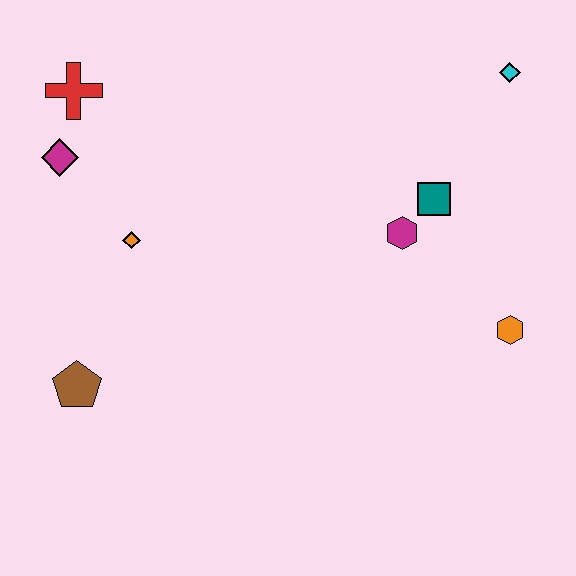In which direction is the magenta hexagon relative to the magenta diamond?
The magenta hexagon is to the right of the magenta diamond.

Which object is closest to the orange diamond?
The magenta diamond is closest to the orange diamond.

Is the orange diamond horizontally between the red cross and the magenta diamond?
No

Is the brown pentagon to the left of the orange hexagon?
Yes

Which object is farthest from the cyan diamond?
The brown pentagon is farthest from the cyan diamond.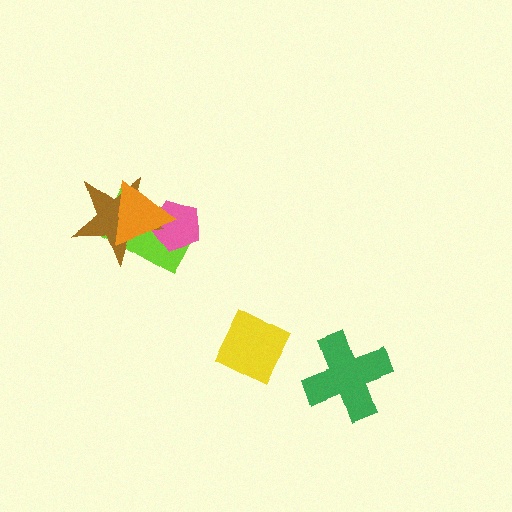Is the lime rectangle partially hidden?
Yes, it is partially covered by another shape.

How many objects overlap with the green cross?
0 objects overlap with the green cross.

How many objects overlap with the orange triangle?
3 objects overlap with the orange triangle.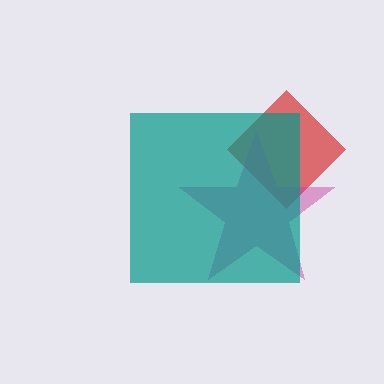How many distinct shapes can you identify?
There are 3 distinct shapes: a red diamond, a magenta star, a teal square.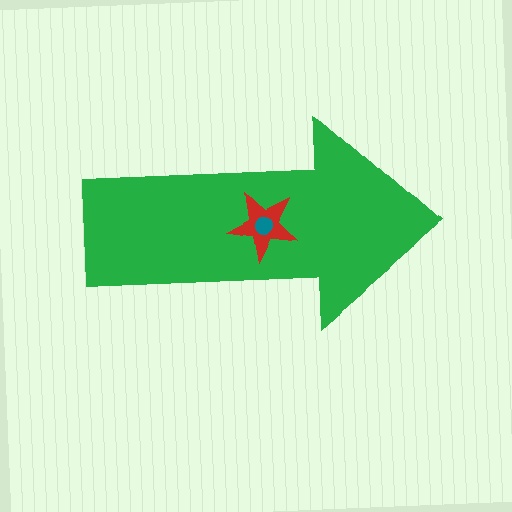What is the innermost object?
The teal circle.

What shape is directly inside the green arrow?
The red star.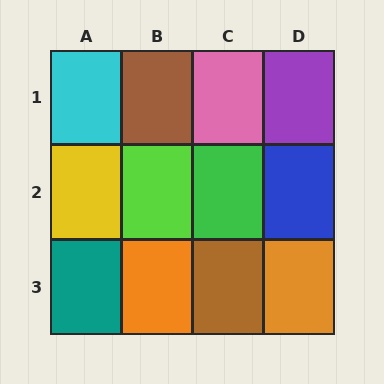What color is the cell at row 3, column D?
Orange.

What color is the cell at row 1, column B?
Brown.